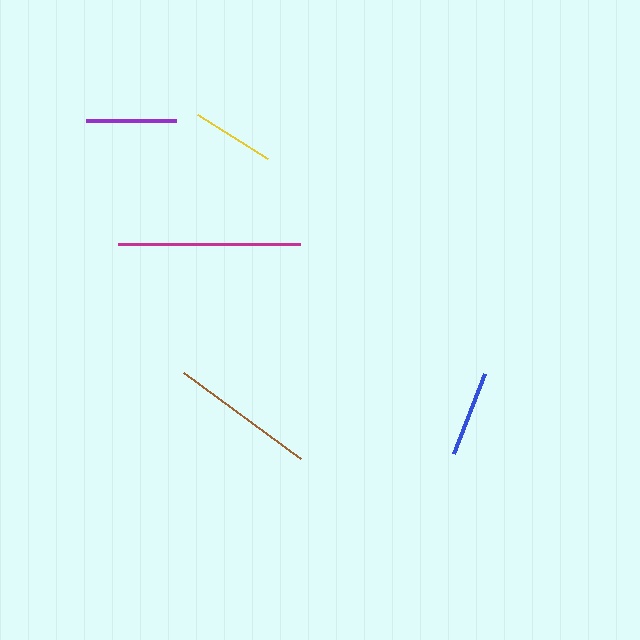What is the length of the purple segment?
The purple segment is approximately 90 pixels long.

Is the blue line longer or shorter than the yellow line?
The blue line is longer than the yellow line.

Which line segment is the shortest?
The yellow line is the shortest at approximately 83 pixels.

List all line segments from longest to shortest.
From longest to shortest: magenta, brown, purple, blue, yellow.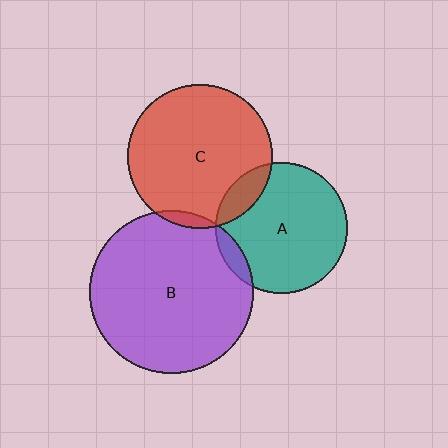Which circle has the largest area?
Circle B (purple).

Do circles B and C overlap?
Yes.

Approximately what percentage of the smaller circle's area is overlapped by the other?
Approximately 5%.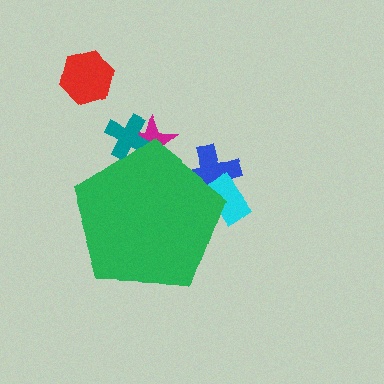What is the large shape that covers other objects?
A green pentagon.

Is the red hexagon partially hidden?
No, the red hexagon is fully visible.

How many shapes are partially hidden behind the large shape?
4 shapes are partially hidden.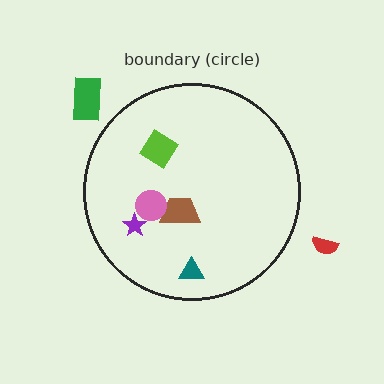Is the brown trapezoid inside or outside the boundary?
Inside.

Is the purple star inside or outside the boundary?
Inside.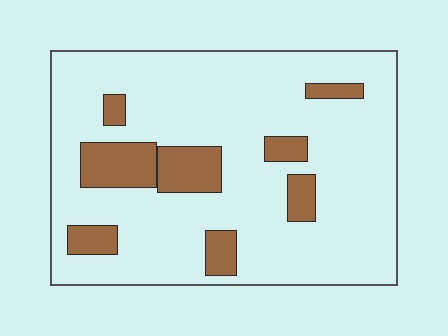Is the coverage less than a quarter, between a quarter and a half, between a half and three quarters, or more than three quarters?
Less than a quarter.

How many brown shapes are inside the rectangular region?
8.